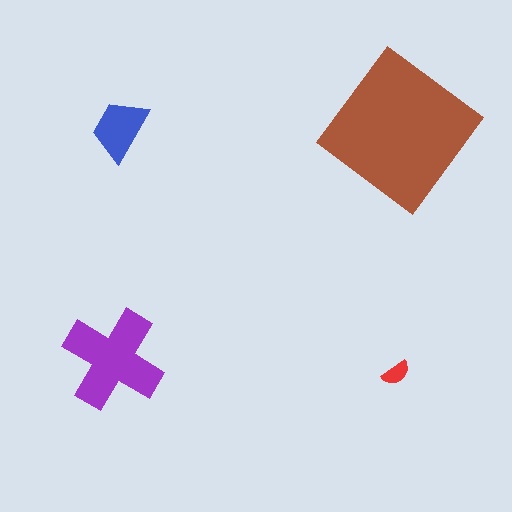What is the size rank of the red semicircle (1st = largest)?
4th.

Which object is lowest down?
The red semicircle is bottommost.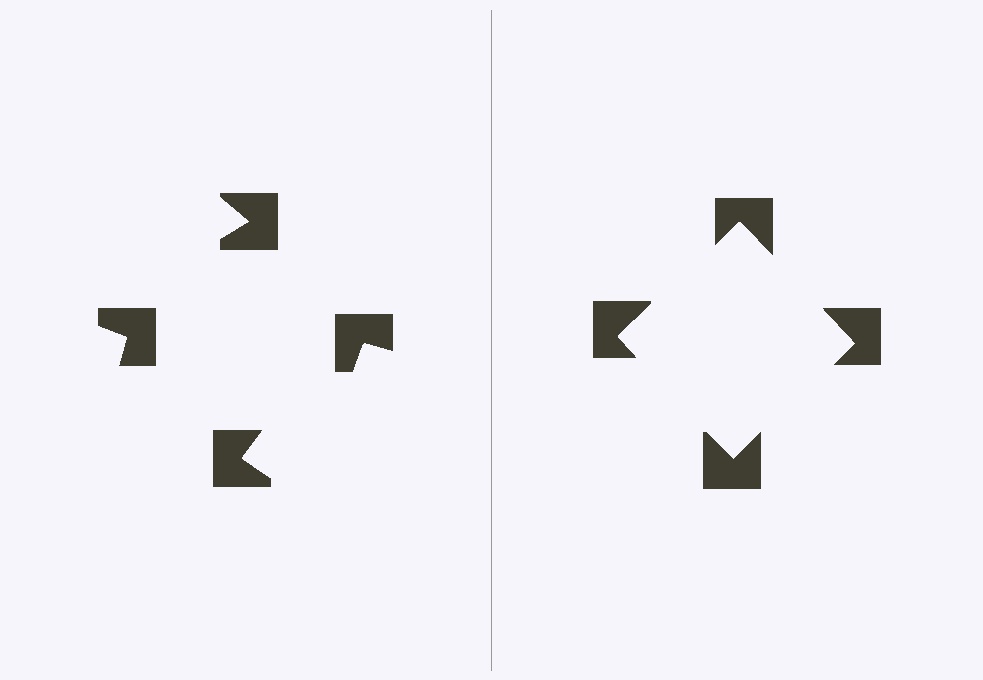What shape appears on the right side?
An illusory square.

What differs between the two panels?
The notched squares are positioned identically on both sides; only the wedge orientations differ. On the right they align to a square; on the left they are misaligned.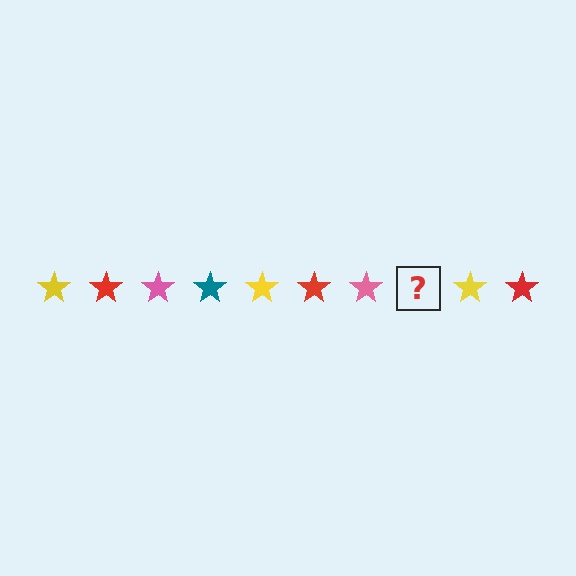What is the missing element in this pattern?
The missing element is a teal star.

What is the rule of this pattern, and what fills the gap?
The rule is that the pattern cycles through yellow, red, pink, teal stars. The gap should be filled with a teal star.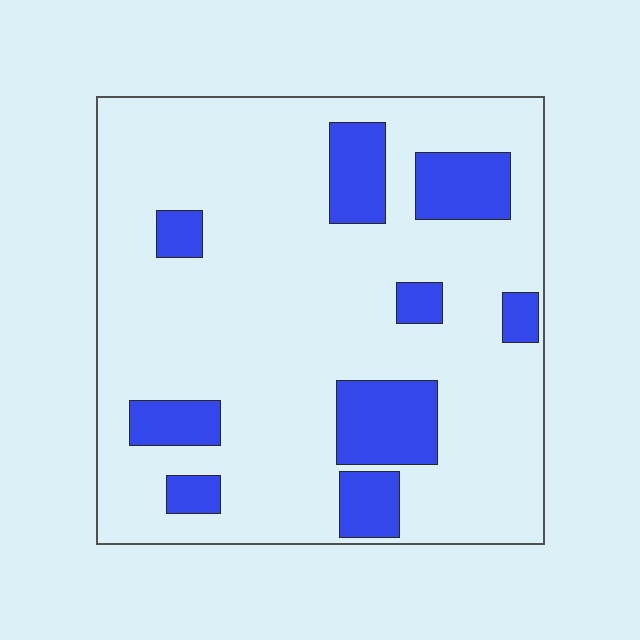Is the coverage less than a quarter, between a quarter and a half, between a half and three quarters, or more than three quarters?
Less than a quarter.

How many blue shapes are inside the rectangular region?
9.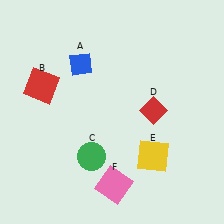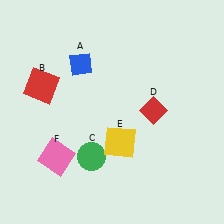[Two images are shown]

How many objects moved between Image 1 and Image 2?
2 objects moved between the two images.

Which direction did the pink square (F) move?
The pink square (F) moved left.